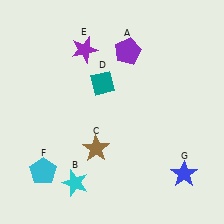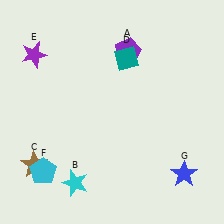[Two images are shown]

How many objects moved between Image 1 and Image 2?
3 objects moved between the two images.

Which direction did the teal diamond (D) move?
The teal diamond (D) moved up.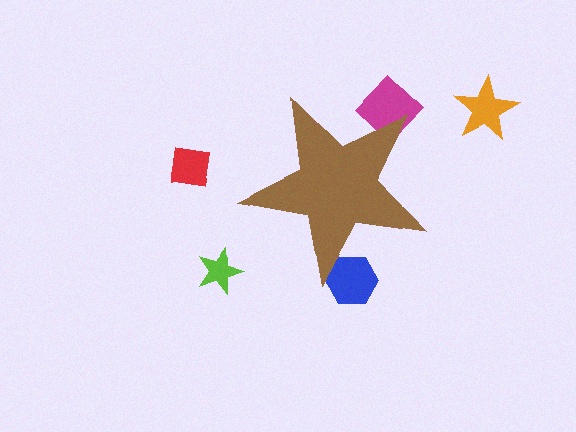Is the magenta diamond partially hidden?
Yes, the magenta diamond is partially hidden behind the brown star.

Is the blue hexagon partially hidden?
Yes, the blue hexagon is partially hidden behind the brown star.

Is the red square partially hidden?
No, the red square is fully visible.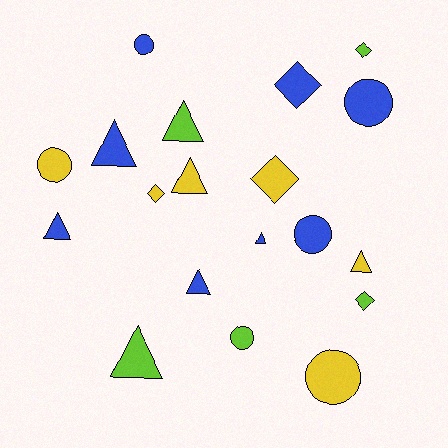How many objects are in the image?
There are 19 objects.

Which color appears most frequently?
Blue, with 8 objects.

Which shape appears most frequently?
Triangle, with 8 objects.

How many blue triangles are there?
There are 4 blue triangles.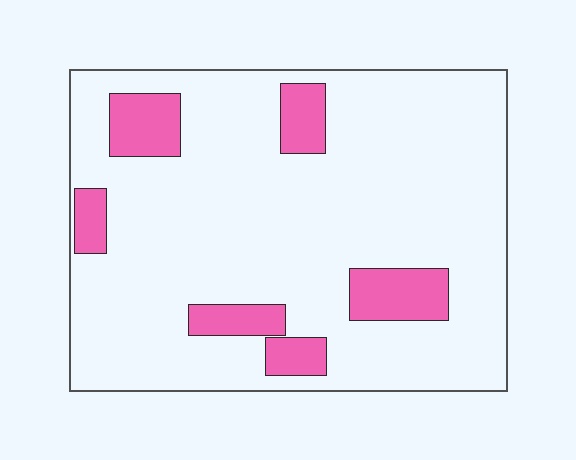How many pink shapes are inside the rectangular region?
6.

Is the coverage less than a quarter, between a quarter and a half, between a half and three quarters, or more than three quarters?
Less than a quarter.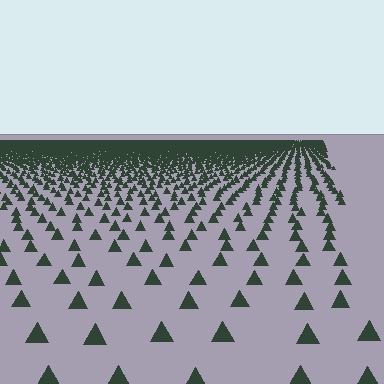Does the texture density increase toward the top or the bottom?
Density increases toward the top.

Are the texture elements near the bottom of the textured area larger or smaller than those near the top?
Larger. Near the bottom, elements are closer to the viewer and appear at a bigger on-screen size.